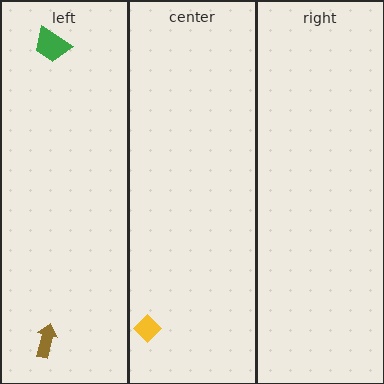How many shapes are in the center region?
1.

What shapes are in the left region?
The green trapezoid, the brown arrow.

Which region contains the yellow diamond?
The center region.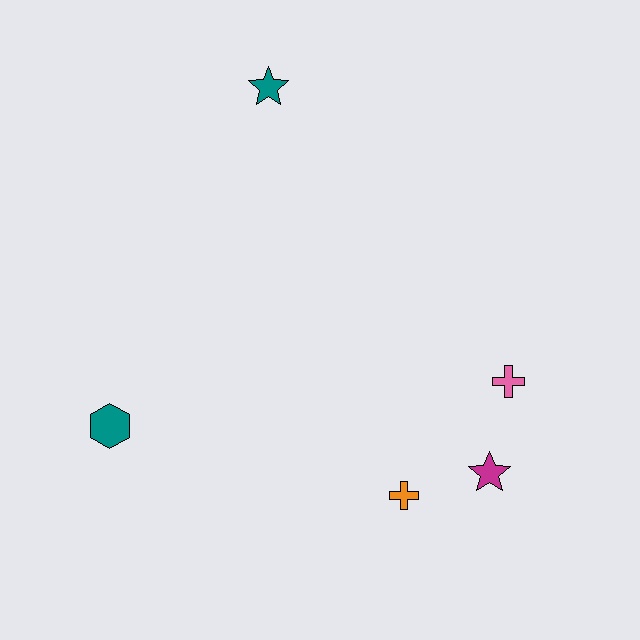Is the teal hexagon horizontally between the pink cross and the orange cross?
No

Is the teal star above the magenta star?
Yes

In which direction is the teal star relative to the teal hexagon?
The teal star is above the teal hexagon.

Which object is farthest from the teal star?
The magenta star is farthest from the teal star.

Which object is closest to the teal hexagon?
The orange cross is closest to the teal hexagon.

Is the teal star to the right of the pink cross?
No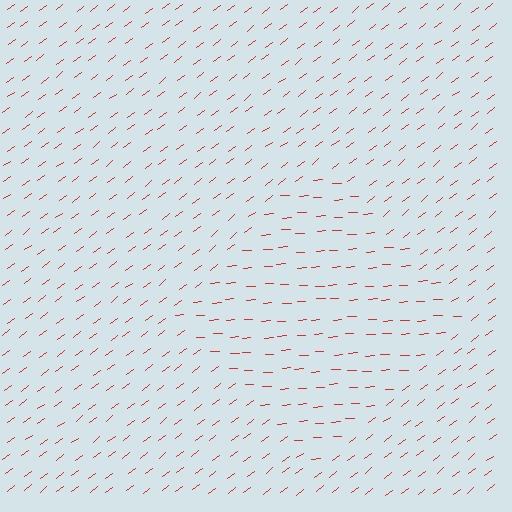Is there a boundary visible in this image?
Yes, there is a texture boundary formed by a change in line orientation.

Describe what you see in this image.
The image is filled with small red line segments. A diamond region in the image has lines oriented differently from the surrounding lines, creating a visible texture boundary.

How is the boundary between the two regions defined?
The boundary is defined purely by a change in line orientation (approximately 33 degrees difference). All lines are the same color and thickness.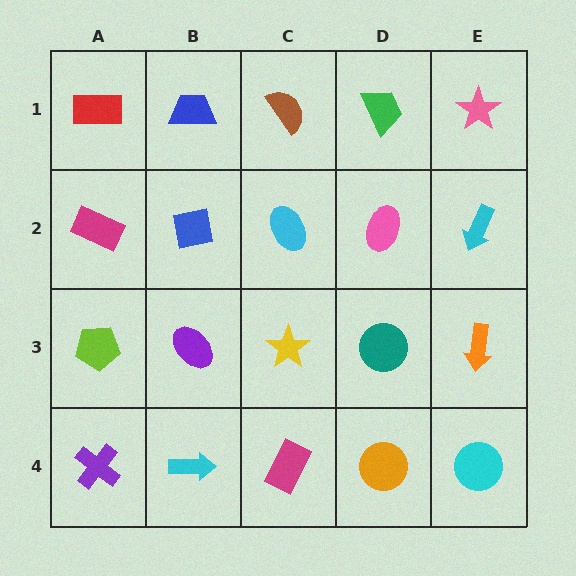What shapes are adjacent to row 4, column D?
A teal circle (row 3, column D), a magenta rectangle (row 4, column C), a cyan circle (row 4, column E).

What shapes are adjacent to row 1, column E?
A cyan arrow (row 2, column E), a green trapezoid (row 1, column D).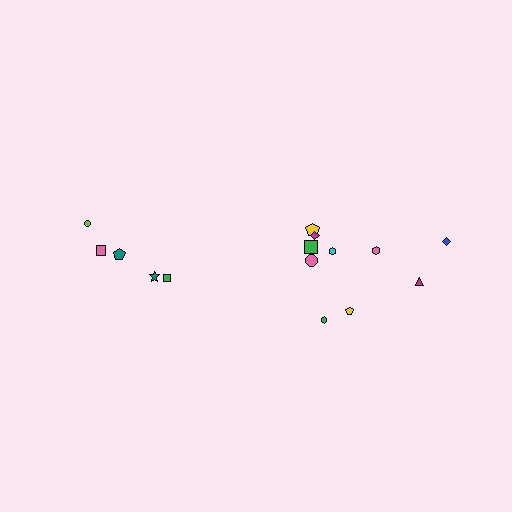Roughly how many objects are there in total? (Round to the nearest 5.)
Roughly 15 objects in total.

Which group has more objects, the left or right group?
The right group.